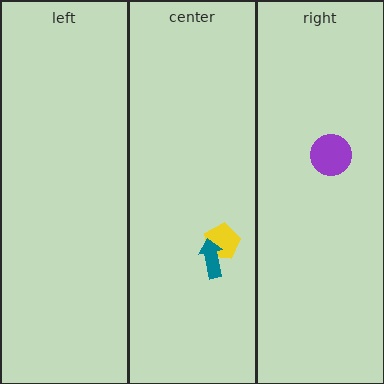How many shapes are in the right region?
1.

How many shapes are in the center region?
2.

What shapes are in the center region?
The yellow pentagon, the teal arrow.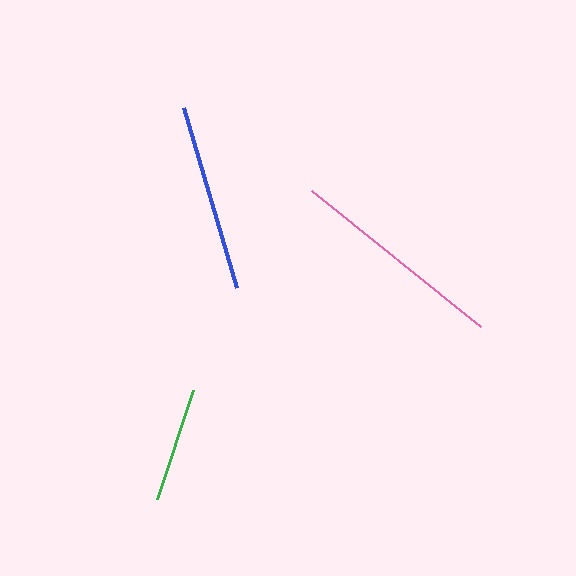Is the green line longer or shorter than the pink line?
The pink line is longer than the green line.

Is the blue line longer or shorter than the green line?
The blue line is longer than the green line.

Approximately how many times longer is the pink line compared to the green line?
The pink line is approximately 1.9 times the length of the green line.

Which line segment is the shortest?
The green line is the shortest at approximately 114 pixels.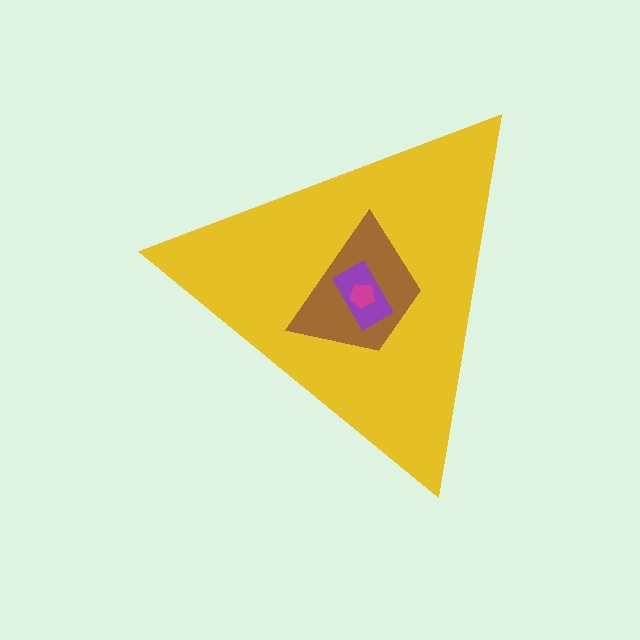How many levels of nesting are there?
4.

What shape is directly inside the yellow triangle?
The brown trapezoid.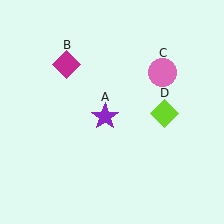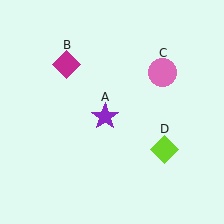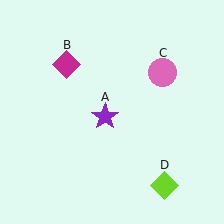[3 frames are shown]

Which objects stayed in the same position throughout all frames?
Purple star (object A) and magenta diamond (object B) and pink circle (object C) remained stationary.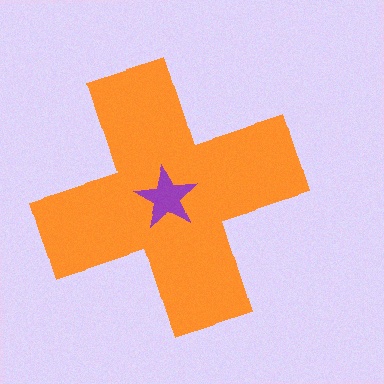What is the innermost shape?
The purple star.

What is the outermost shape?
The orange cross.